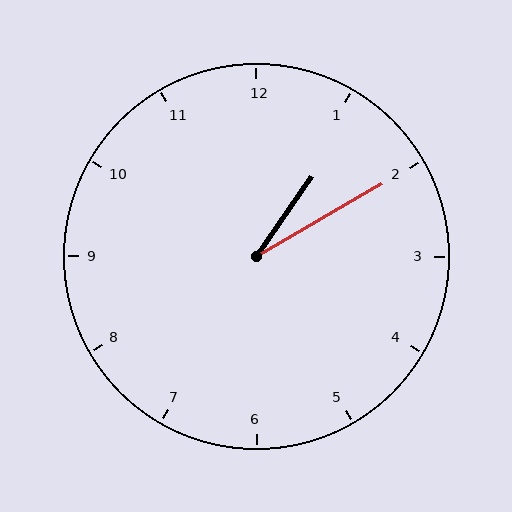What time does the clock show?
1:10.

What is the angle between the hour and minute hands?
Approximately 25 degrees.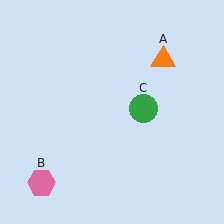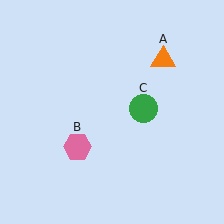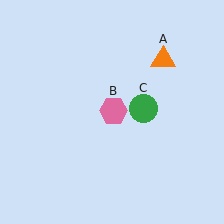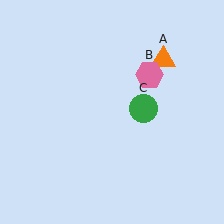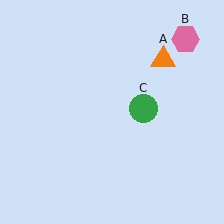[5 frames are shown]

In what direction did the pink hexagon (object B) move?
The pink hexagon (object B) moved up and to the right.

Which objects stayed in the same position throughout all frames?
Orange triangle (object A) and green circle (object C) remained stationary.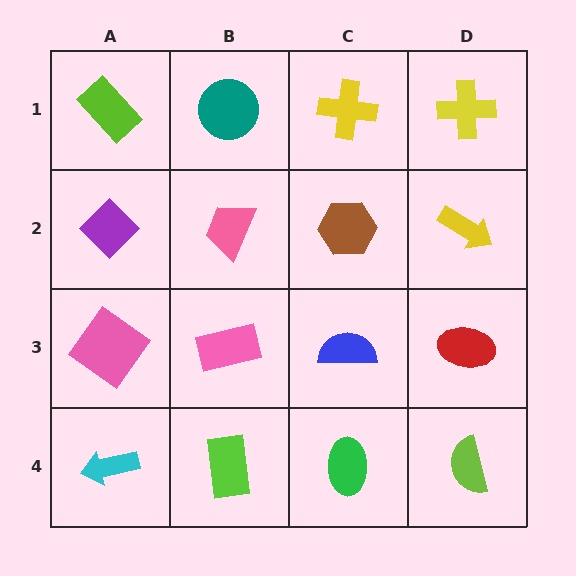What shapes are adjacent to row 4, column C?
A blue semicircle (row 3, column C), a lime rectangle (row 4, column B), a lime semicircle (row 4, column D).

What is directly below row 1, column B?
A pink trapezoid.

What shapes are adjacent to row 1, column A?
A purple diamond (row 2, column A), a teal circle (row 1, column B).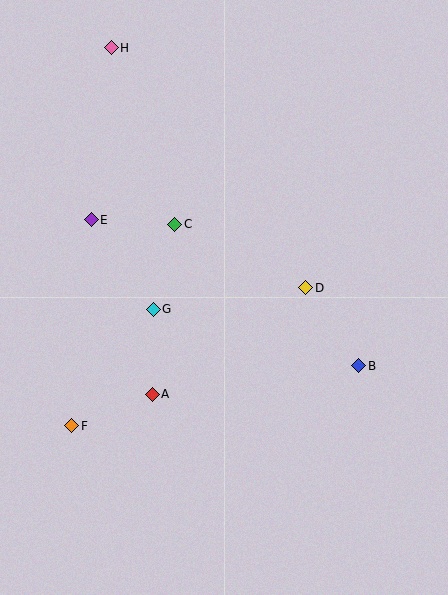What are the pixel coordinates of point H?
Point H is at (111, 48).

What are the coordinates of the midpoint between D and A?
The midpoint between D and A is at (229, 341).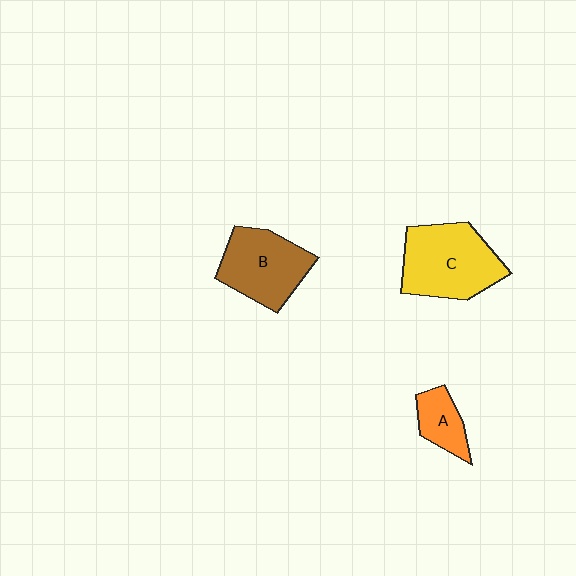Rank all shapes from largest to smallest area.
From largest to smallest: C (yellow), B (brown), A (orange).